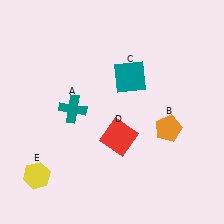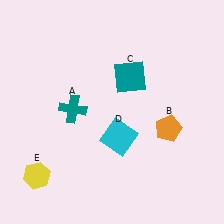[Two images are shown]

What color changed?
The square (D) changed from red in Image 1 to cyan in Image 2.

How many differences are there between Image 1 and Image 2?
There is 1 difference between the two images.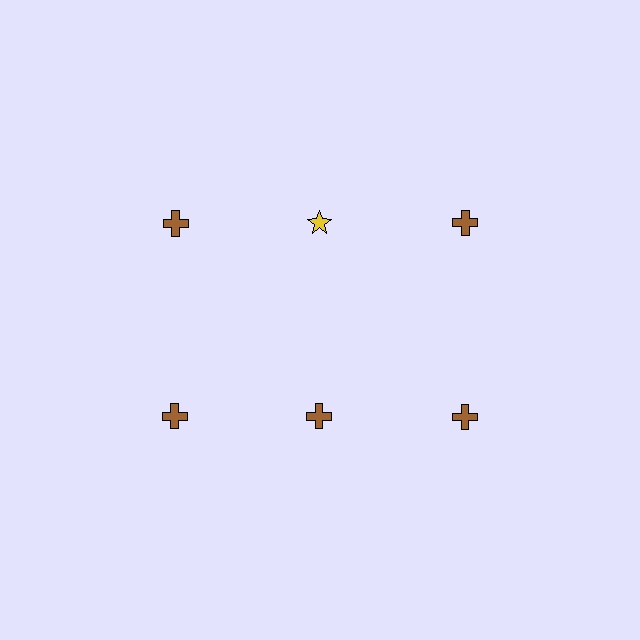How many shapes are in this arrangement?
There are 6 shapes arranged in a grid pattern.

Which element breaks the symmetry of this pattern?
The yellow star in the top row, second from left column breaks the symmetry. All other shapes are brown crosses.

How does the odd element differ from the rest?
It differs in both color (yellow instead of brown) and shape (star instead of cross).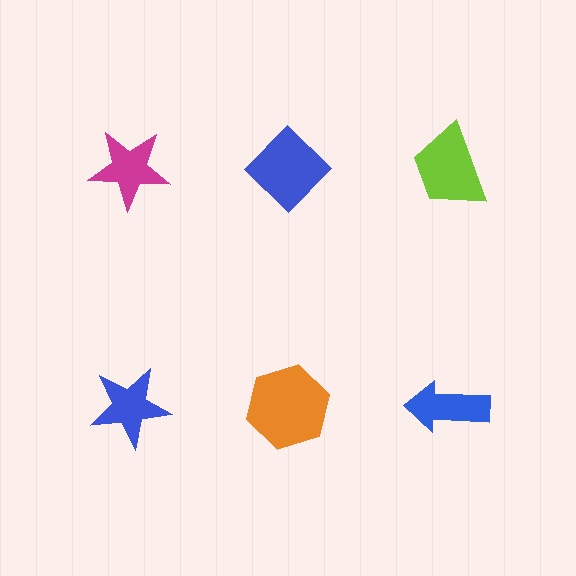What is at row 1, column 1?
A magenta star.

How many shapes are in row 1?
3 shapes.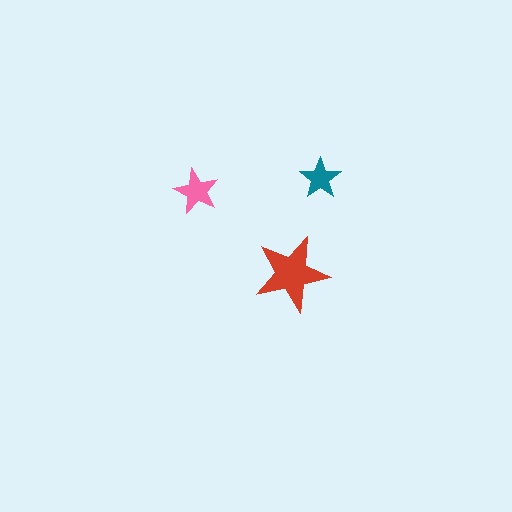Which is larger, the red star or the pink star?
The red one.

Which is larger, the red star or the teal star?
The red one.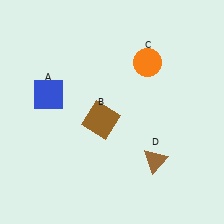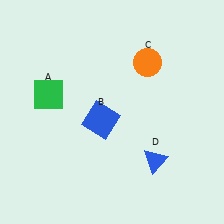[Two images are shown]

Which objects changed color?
A changed from blue to green. B changed from brown to blue. D changed from brown to blue.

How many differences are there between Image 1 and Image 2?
There are 3 differences between the two images.